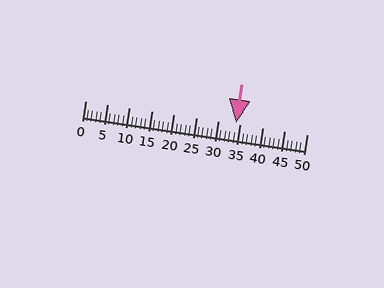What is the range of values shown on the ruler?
The ruler shows values from 0 to 50.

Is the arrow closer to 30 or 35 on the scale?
The arrow is closer to 35.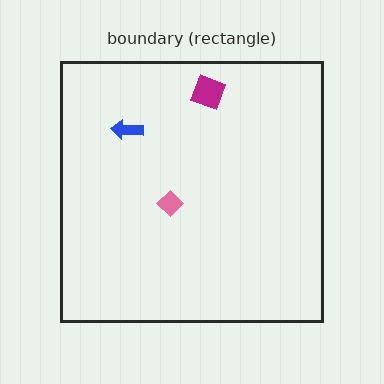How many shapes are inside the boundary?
3 inside, 0 outside.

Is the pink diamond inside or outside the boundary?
Inside.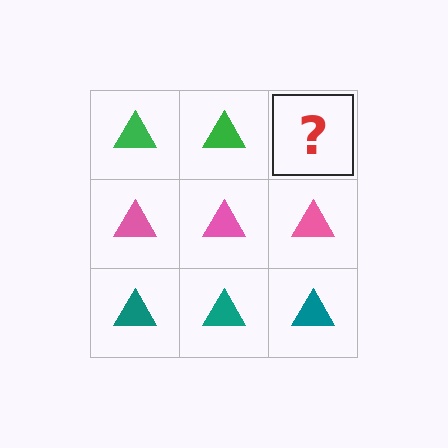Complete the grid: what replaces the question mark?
The question mark should be replaced with a green triangle.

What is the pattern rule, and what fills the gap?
The rule is that each row has a consistent color. The gap should be filled with a green triangle.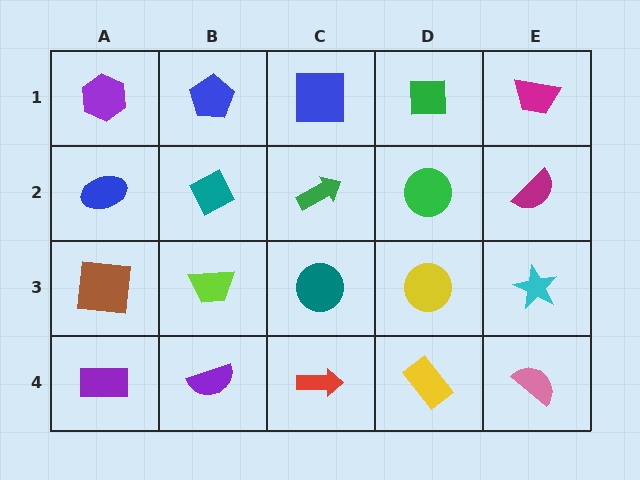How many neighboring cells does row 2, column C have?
4.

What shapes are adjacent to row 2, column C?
A blue square (row 1, column C), a teal circle (row 3, column C), a teal diamond (row 2, column B), a green circle (row 2, column D).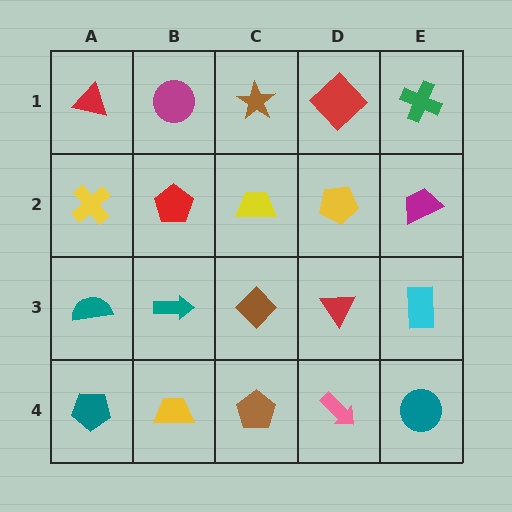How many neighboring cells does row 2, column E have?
3.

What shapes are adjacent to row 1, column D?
A yellow pentagon (row 2, column D), a brown star (row 1, column C), a green cross (row 1, column E).